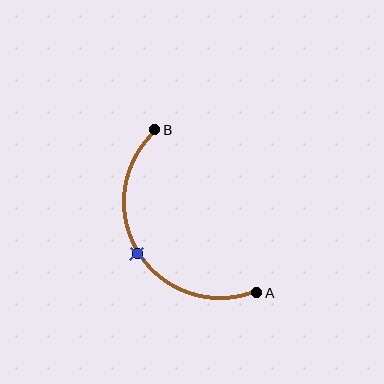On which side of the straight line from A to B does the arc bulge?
The arc bulges to the left of the straight line connecting A and B.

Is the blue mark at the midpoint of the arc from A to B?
Yes. The blue mark lies on the arc at equal arc-length from both A and B — it is the arc midpoint.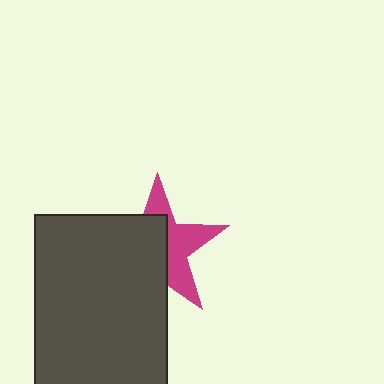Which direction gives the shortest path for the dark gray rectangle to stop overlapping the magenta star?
Moving toward the lower-left gives the shortest separation.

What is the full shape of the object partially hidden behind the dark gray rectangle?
The partially hidden object is a magenta star.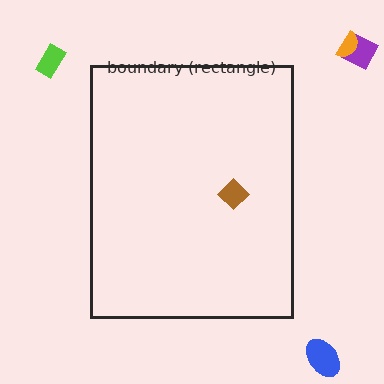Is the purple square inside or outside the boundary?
Outside.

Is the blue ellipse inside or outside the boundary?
Outside.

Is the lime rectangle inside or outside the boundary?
Outside.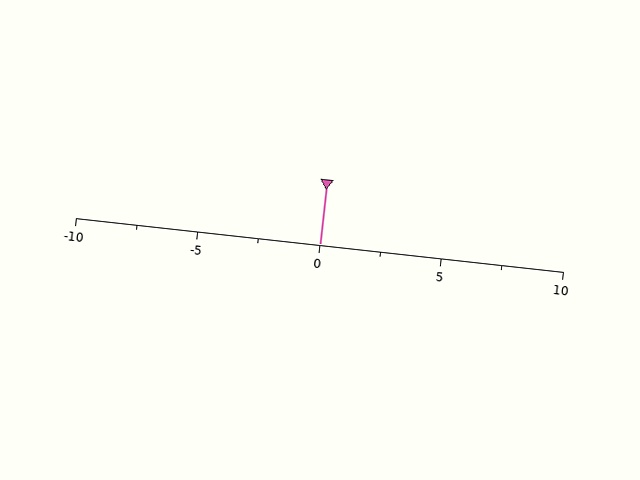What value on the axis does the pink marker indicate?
The marker indicates approximately 0.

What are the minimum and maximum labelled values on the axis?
The axis runs from -10 to 10.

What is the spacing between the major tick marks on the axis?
The major ticks are spaced 5 apart.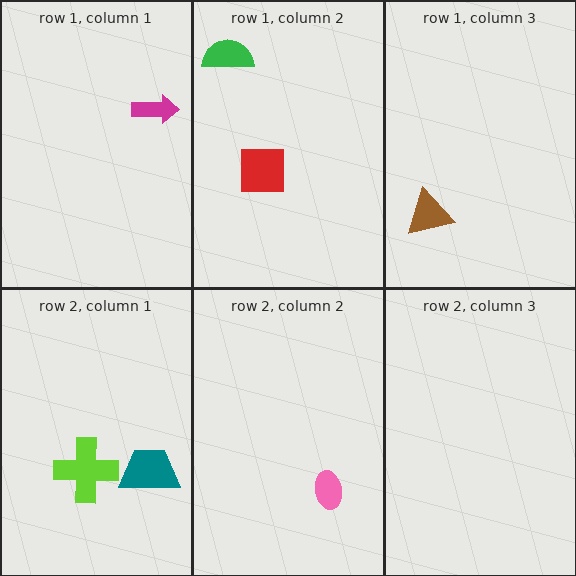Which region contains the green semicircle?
The row 1, column 2 region.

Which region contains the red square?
The row 1, column 2 region.